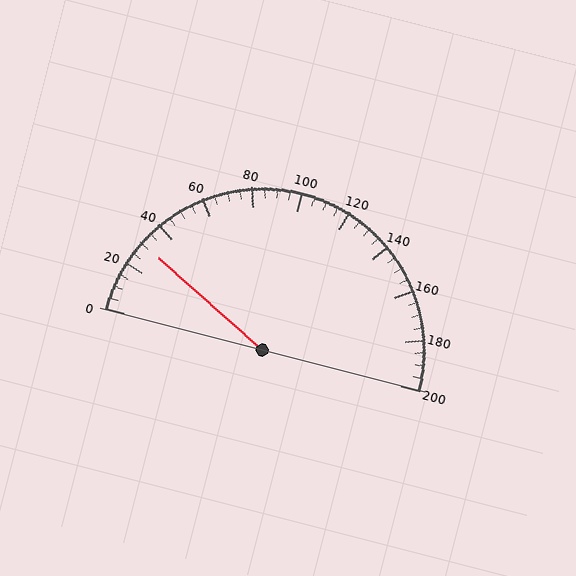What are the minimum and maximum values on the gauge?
The gauge ranges from 0 to 200.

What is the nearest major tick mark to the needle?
The nearest major tick mark is 40.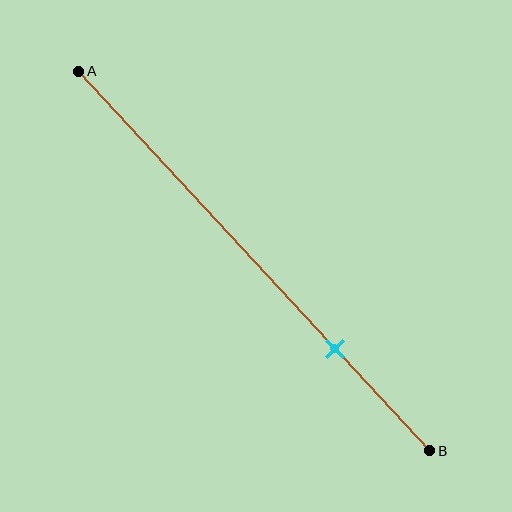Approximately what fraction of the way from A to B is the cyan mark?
The cyan mark is approximately 75% of the way from A to B.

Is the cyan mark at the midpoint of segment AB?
No, the mark is at about 75% from A, not at the 50% midpoint.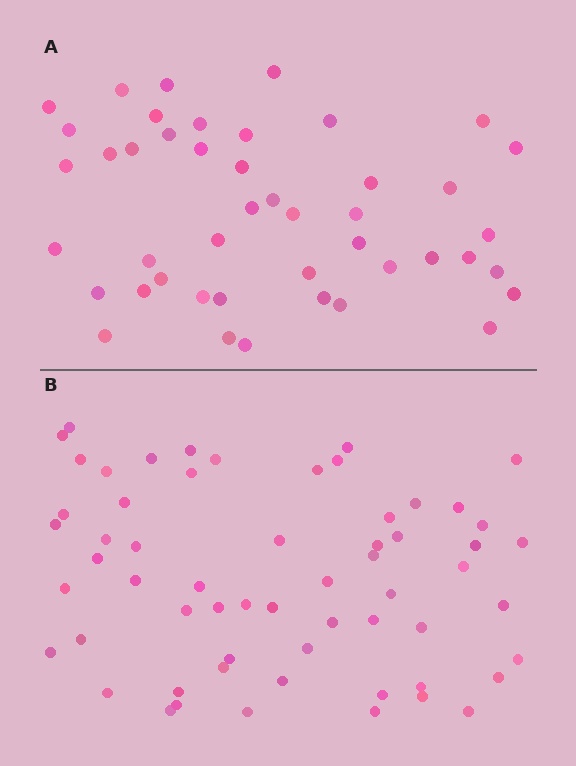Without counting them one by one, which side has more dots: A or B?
Region B (the bottom region) has more dots.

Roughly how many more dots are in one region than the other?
Region B has approximately 15 more dots than region A.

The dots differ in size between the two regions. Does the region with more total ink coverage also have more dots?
No. Region A has more total ink coverage because its dots are larger, but region B actually contains more individual dots. Total area can be misleading — the number of items is what matters here.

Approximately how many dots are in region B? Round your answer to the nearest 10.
About 60 dots.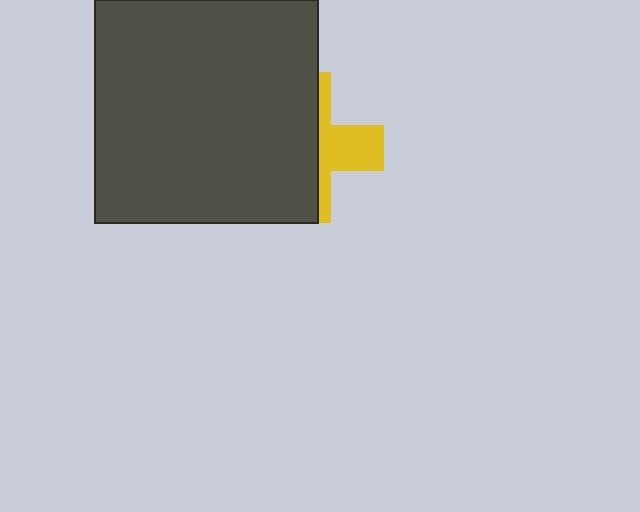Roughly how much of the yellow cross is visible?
A small part of it is visible (roughly 36%).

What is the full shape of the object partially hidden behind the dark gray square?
The partially hidden object is a yellow cross.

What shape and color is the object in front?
The object in front is a dark gray square.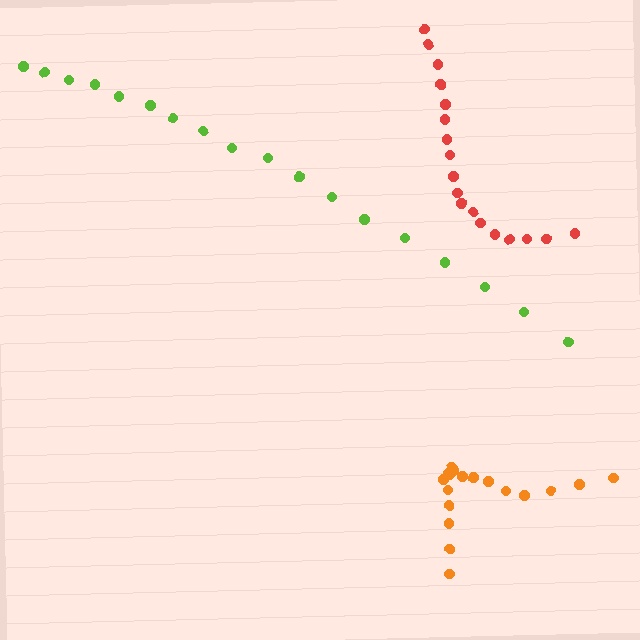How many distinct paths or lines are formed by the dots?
There are 3 distinct paths.